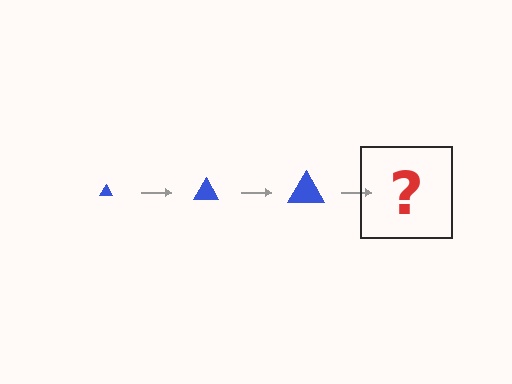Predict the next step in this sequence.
The next step is a blue triangle, larger than the previous one.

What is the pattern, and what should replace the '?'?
The pattern is that the triangle gets progressively larger each step. The '?' should be a blue triangle, larger than the previous one.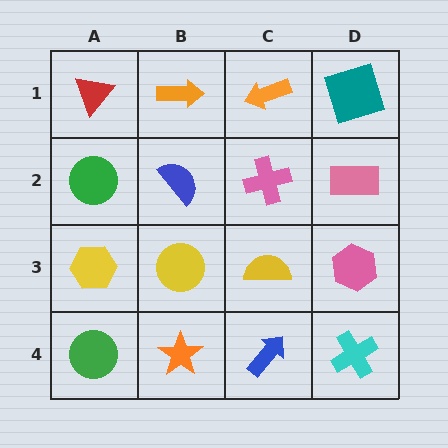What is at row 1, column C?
An orange arrow.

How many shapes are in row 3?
4 shapes.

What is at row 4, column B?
An orange star.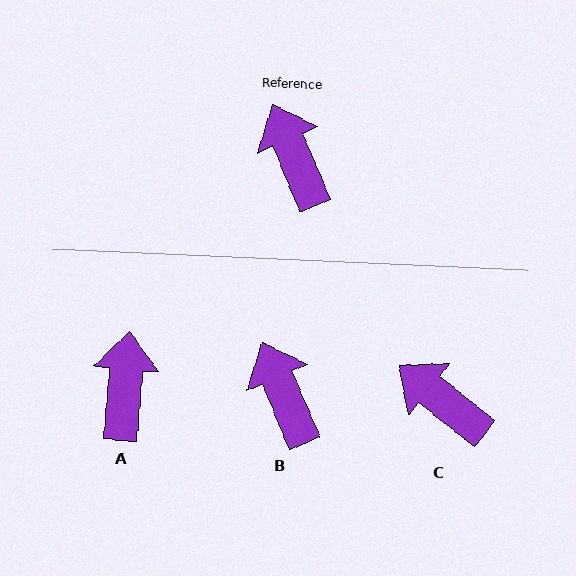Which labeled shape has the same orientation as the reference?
B.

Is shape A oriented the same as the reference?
No, it is off by about 28 degrees.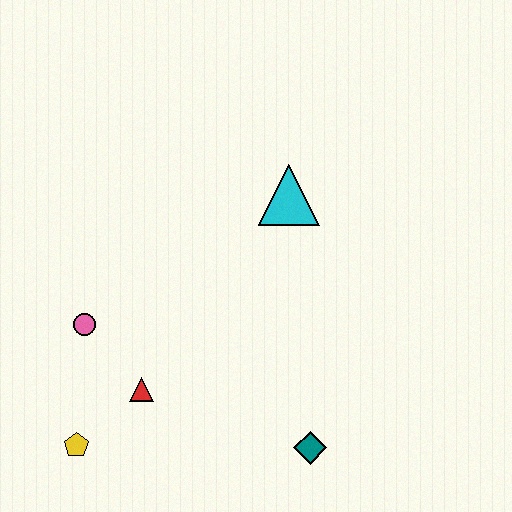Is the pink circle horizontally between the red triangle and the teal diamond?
No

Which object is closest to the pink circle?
The red triangle is closest to the pink circle.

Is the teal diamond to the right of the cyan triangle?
Yes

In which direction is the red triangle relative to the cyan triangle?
The red triangle is below the cyan triangle.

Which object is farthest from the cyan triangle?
The yellow pentagon is farthest from the cyan triangle.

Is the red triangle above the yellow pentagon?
Yes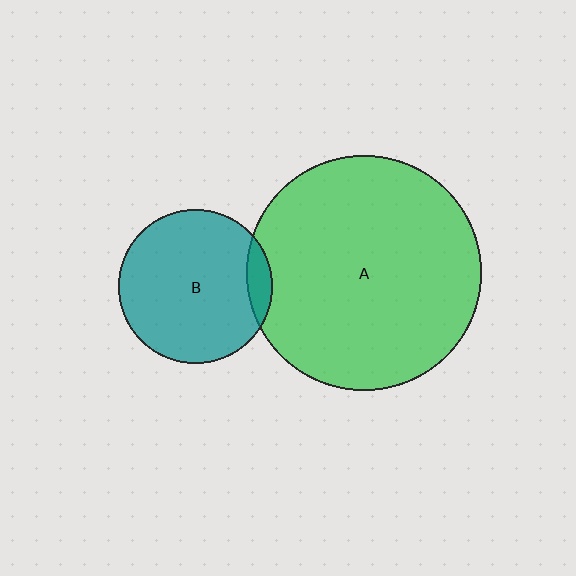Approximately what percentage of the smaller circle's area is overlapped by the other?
Approximately 10%.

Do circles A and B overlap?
Yes.